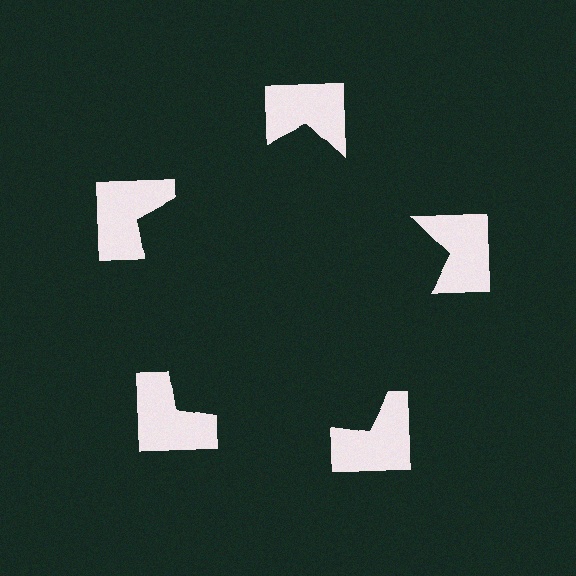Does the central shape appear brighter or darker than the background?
It typically appears slightly darker than the background, even though no actual brightness change is drawn.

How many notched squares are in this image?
There are 5 — one at each vertex of the illusory pentagon.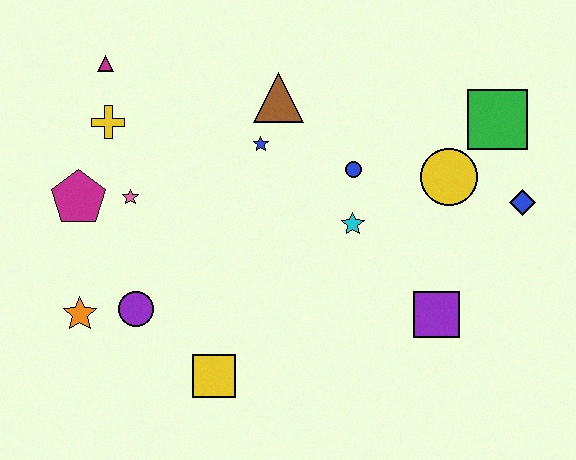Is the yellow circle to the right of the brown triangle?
Yes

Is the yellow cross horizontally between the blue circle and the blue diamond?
No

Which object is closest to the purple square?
The cyan star is closest to the purple square.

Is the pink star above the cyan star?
Yes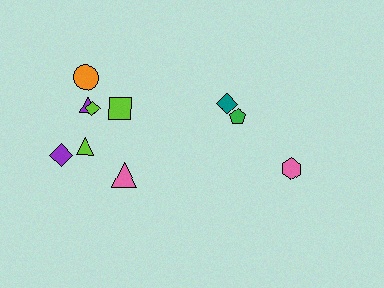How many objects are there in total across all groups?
There are 10 objects.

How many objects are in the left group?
There are 7 objects.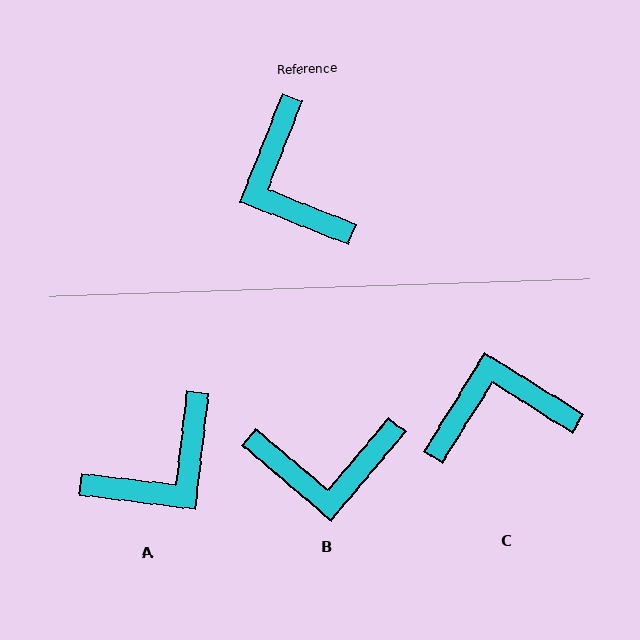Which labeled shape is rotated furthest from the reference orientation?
A, about 105 degrees away.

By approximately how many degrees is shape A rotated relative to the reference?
Approximately 105 degrees counter-clockwise.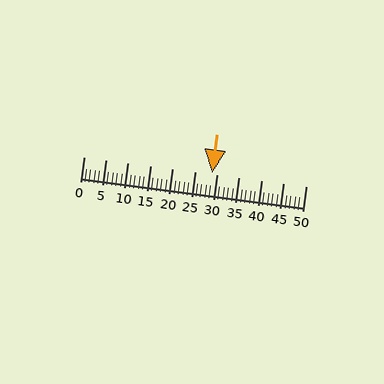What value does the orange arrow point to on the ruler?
The orange arrow points to approximately 29.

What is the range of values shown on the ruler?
The ruler shows values from 0 to 50.